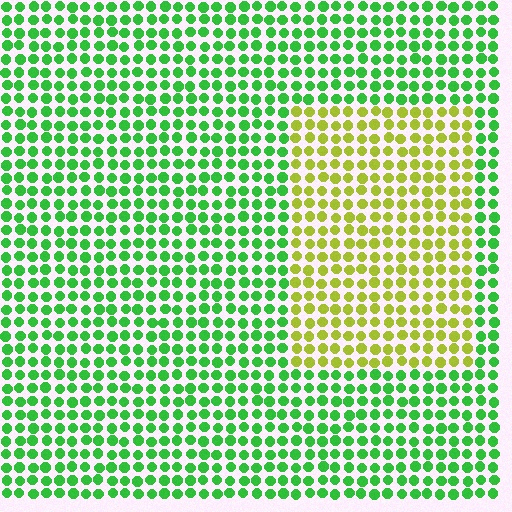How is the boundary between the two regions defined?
The boundary is defined purely by a slight shift in hue (about 52 degrees). Spacing, size, and orientation are identical on both sides.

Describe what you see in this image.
The image is filled with small green elements in a uniform arrangement. A rectangle-shaped region is visible where the elements are tinted to a slightly different hue, forming a subtle color boundary.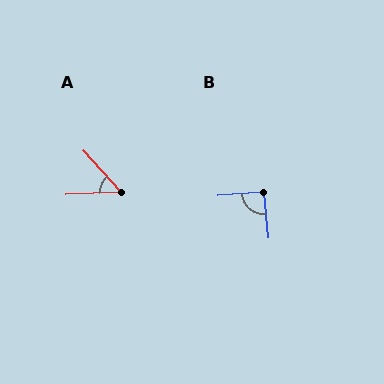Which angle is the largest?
B, at approximately 92 degrees.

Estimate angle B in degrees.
Approximately 92 degrees.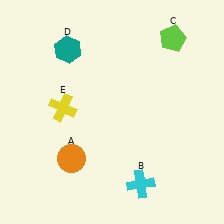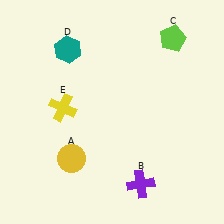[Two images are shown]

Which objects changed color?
A changed from orange to yellow. B changed from cyan to purple.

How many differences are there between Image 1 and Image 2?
There are 2 differences between the two images.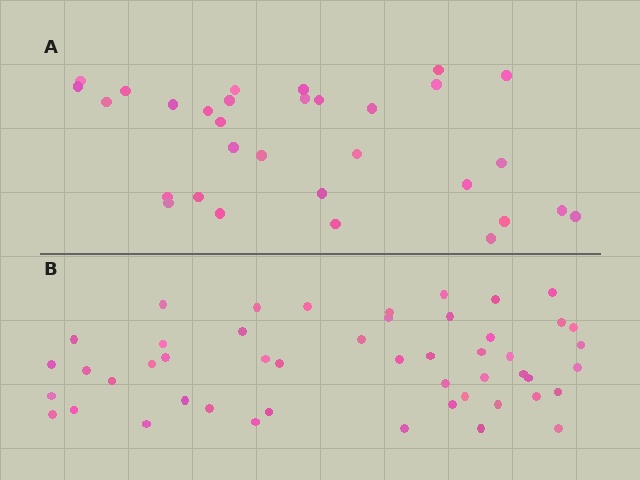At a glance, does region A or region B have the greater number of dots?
Region B (the bottom region) has more dots.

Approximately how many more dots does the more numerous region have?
Region B has approximately 20 more dots than region A.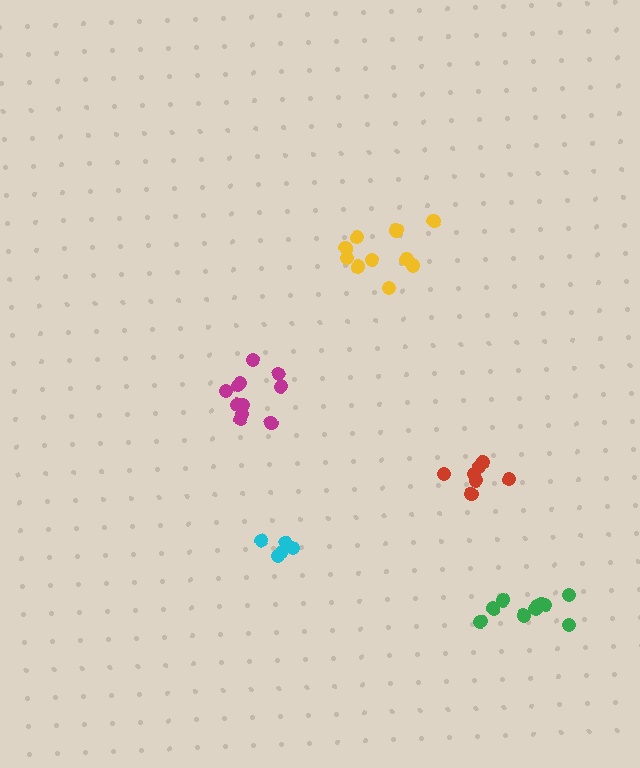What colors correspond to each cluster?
The clusters are colored: magenta, green, yellow, red, cyan.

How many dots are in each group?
Group 1: 11 dots, Group 2: 10 dots, Group 3: 11 dots, Group 4: 7 dots, Group 5: 5 dots (44 total).